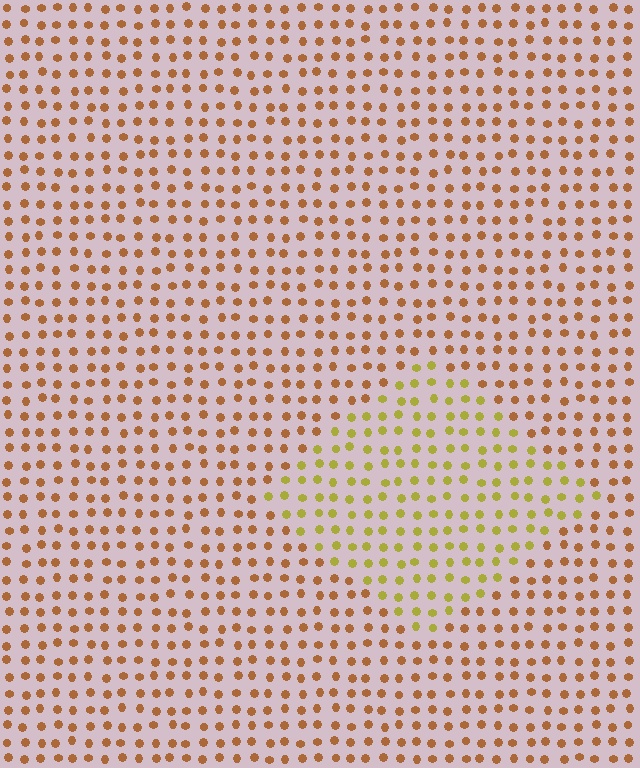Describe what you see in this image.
The image is filled with small brown elements in a uniform arrangement. A diamond-shaped region is visible where the elements are tinted to a slightly different hue, forming a subtle color boundary.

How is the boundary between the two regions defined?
The boundary is defined purely by a slight shift in hue (about 37 degrees). Spacing, size, and orientation are identical on both sides.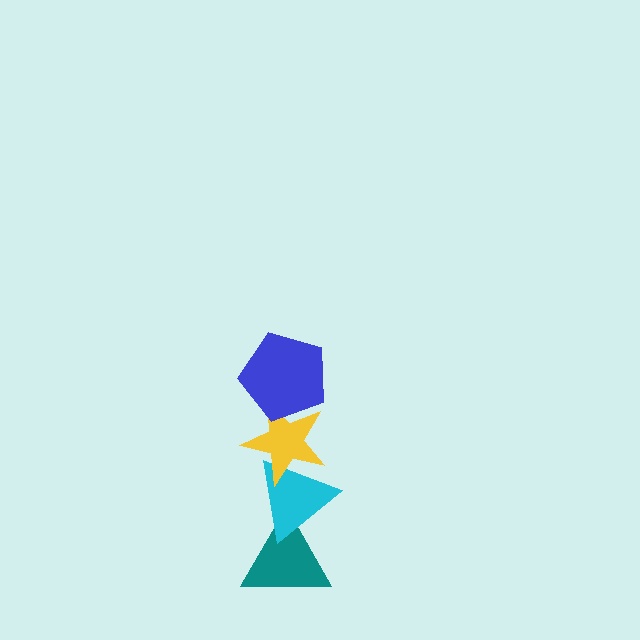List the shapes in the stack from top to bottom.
From top to bottom: the blue pentagon, the yellow star, the cyan triangle, the teal triangle.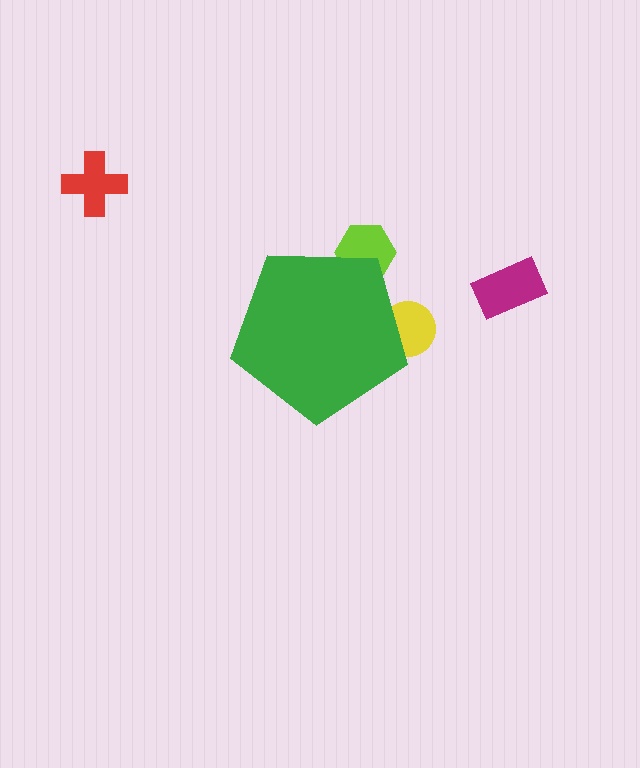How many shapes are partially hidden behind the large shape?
2 shapes are partially hidden.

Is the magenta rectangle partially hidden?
No, the magenta rectangle is fully visible.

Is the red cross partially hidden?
No, the red cross is fully visible.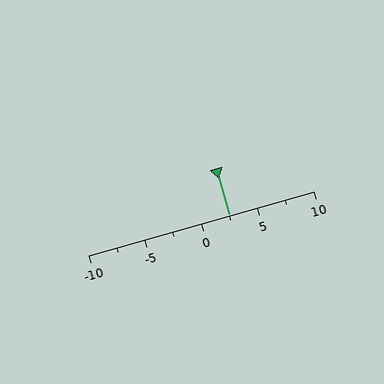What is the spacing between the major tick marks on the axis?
The major ticks are spaced 5 apart.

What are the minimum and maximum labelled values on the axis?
The axis runs from -10 to 10.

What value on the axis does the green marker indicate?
The marker indicates approximately 2.5.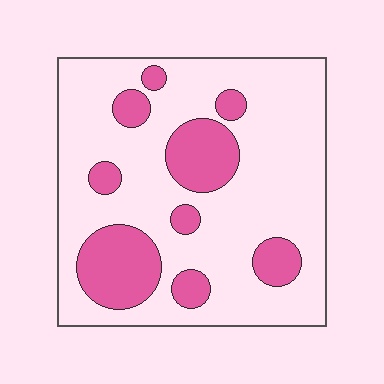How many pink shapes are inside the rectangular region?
9.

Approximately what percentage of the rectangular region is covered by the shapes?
Approximately 25%.